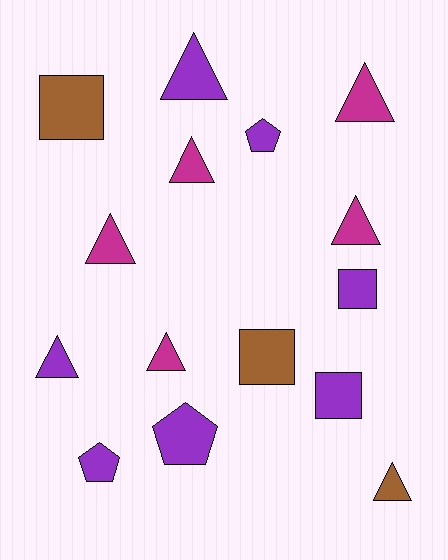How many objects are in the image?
There are 15 objects.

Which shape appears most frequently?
Triangle, with 8 objects.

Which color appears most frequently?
Purple, with 7 objects.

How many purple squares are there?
There are 2 purple squares.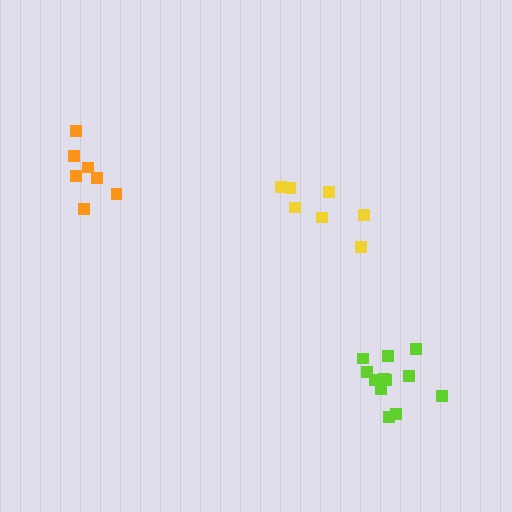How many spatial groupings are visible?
There are 3 spatial groupings.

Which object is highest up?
The orange cluster is topmost.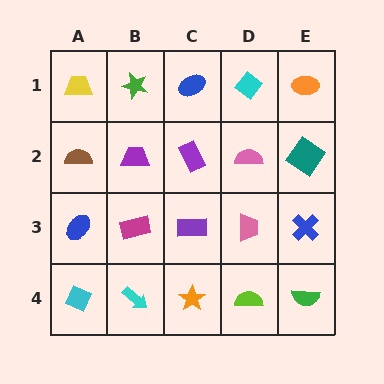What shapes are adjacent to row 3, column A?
A brown semicircle (row 2, column A), a cyan diamond (row 4, column A), a magenta rectangle (row 3, column B).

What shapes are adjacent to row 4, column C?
A purple rectangle (row 3, column C), a cyan arrow (row 4, column B), a lime semicircle (row 4, column D).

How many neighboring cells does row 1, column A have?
2.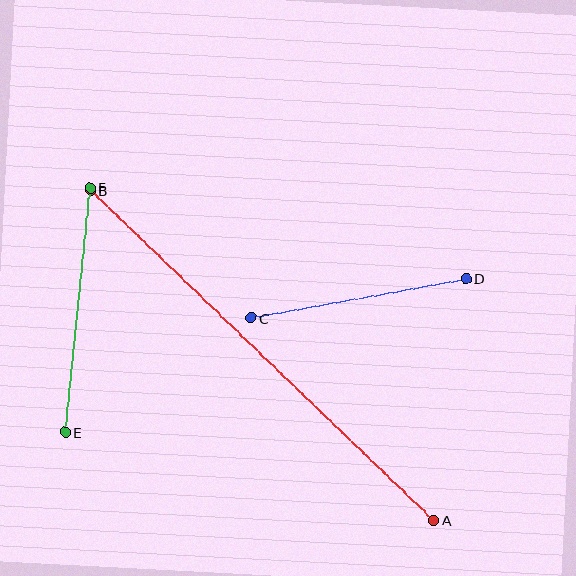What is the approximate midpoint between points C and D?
The midpoint is at approximately (358, 298) pixels.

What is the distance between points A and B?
The distance is approximately 476 pixels.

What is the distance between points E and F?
The distance is approximately 246 pixels.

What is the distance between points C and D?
The distance is approximately 218 pixels.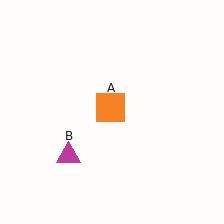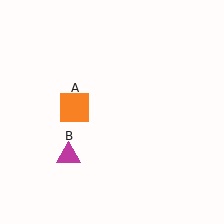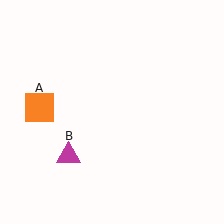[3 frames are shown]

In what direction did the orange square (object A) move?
The orange square (object A) moved left.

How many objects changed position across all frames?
1 object changed position: orange square (object A).